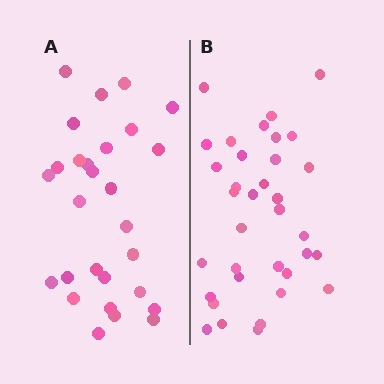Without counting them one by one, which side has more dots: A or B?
Region B (the right region) has more dots.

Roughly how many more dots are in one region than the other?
Region B has roughly 8 or so more dots than region A.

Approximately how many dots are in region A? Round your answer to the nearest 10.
About 30 dots. (The exact count is 28, which rounds to 30.)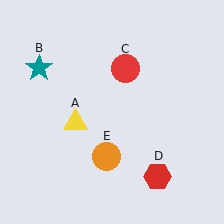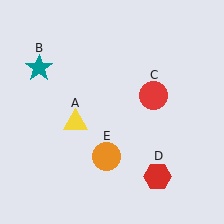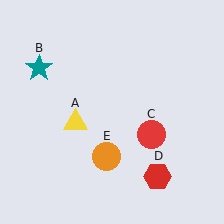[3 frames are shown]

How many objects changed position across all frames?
1 object changed position: red circle (object C).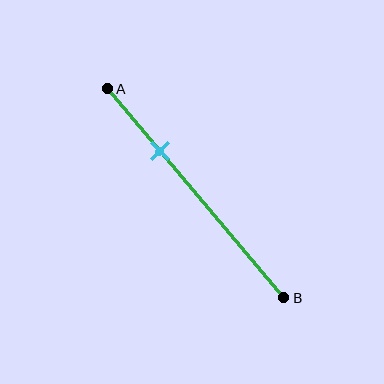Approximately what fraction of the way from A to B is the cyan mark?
The cyan mark is approximately 30% of the way from A to B.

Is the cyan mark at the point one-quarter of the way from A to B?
No, the mark is at about 30% from A, not at the 25% one-quarter point.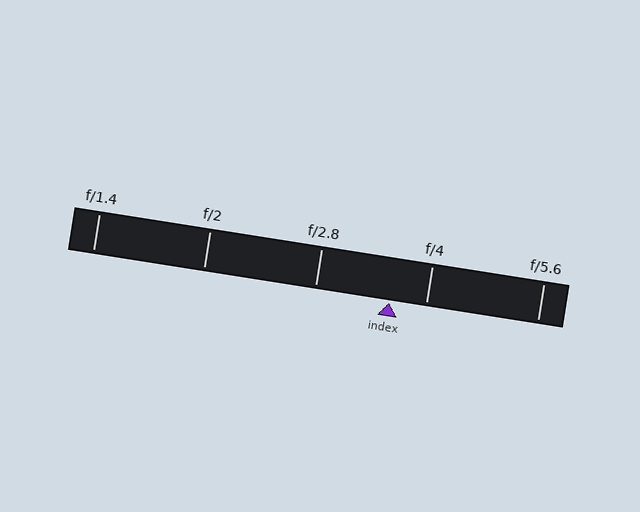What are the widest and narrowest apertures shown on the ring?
The widest aperture shown is f/1.4 and the narrowest is f/5.6.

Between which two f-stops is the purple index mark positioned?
The index mark is between f/2.8 and f/4.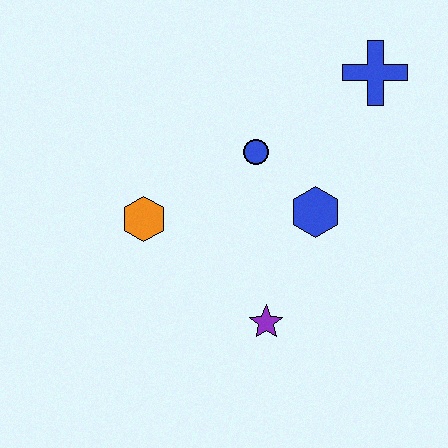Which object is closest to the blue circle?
The blue hexagon is closest to the blue circle.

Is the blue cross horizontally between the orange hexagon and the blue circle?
No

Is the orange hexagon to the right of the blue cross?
No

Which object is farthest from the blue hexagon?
The orange hexagon is farthest from the blue hexagon.